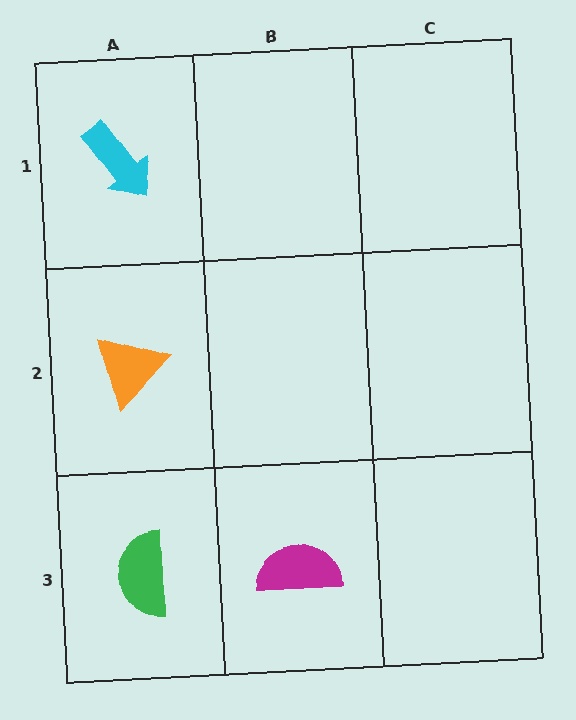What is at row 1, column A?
A cyan arrow.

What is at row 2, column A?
An orange triangle.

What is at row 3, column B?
A magenta semicircle.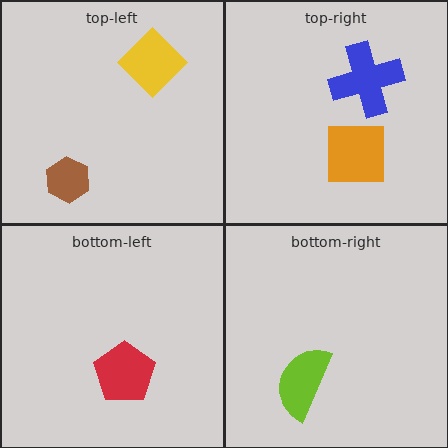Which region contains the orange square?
The top-right region.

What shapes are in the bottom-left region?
The red pentagon.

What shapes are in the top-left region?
The yellow diamond, the brown hexagon.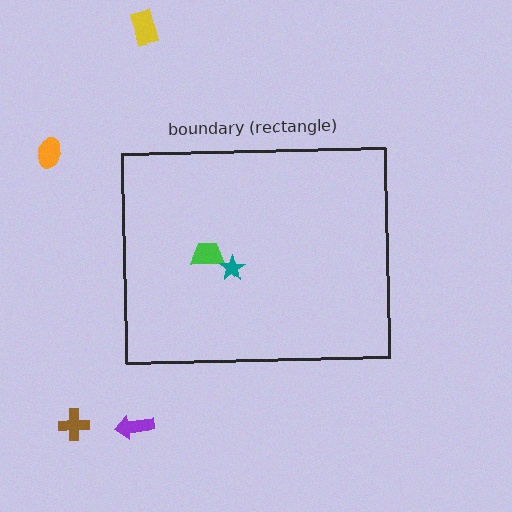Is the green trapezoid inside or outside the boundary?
Inside.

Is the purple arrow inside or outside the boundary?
Outside.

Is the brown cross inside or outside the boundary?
Outside.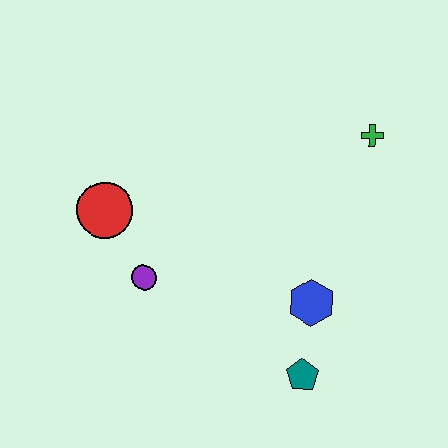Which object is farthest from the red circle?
The green cross is farthest from the red circle.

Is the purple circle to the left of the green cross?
Yes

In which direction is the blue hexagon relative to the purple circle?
The blue hexagon is to the right of the purple circle.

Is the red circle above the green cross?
No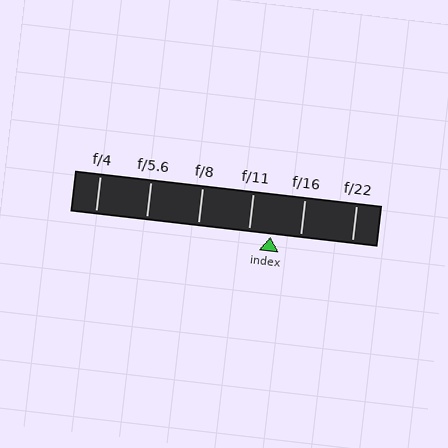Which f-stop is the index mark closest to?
The index mark is closest to f/11.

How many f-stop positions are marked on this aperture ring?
There are 6 f-stop positions marked.